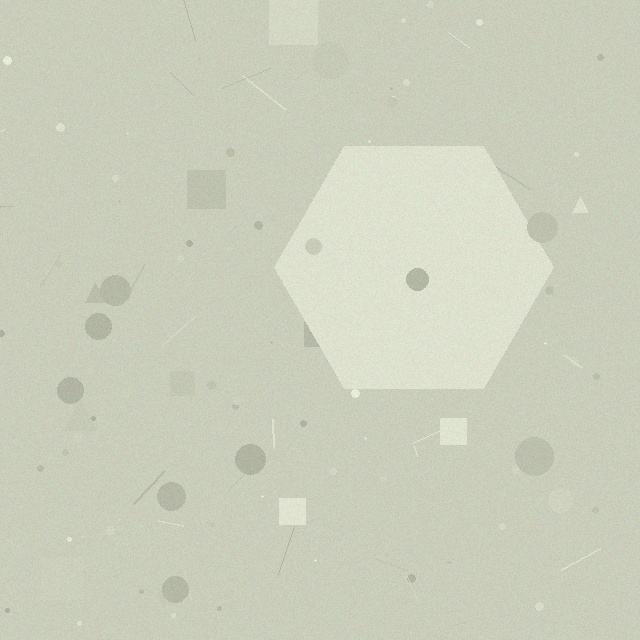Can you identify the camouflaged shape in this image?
The camouflaged shape is a hexagon.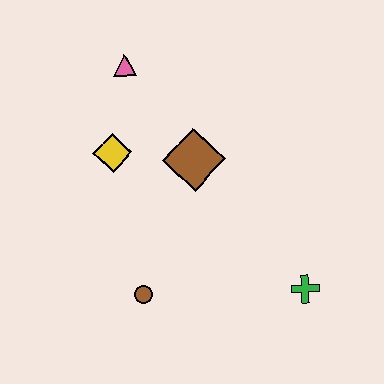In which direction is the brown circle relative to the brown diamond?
The brown circle is below the brown diamond.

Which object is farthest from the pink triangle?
The green cross is farthest from the pink triangle.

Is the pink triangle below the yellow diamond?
No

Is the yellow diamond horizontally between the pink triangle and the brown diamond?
No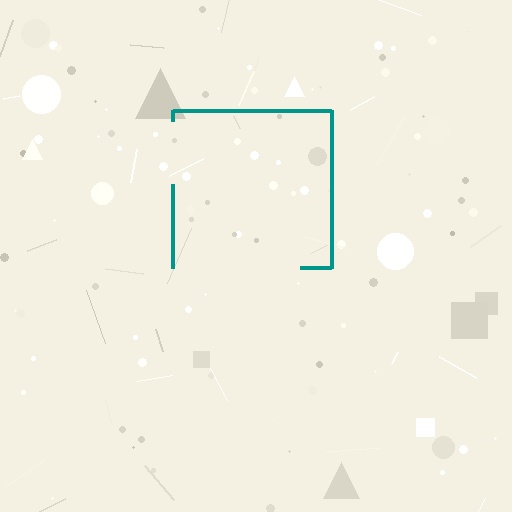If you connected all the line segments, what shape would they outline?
They would outline a square.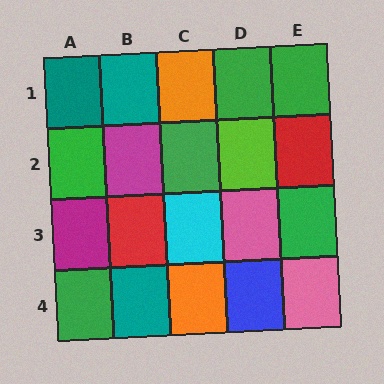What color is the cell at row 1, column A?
Teal.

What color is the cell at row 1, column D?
Green.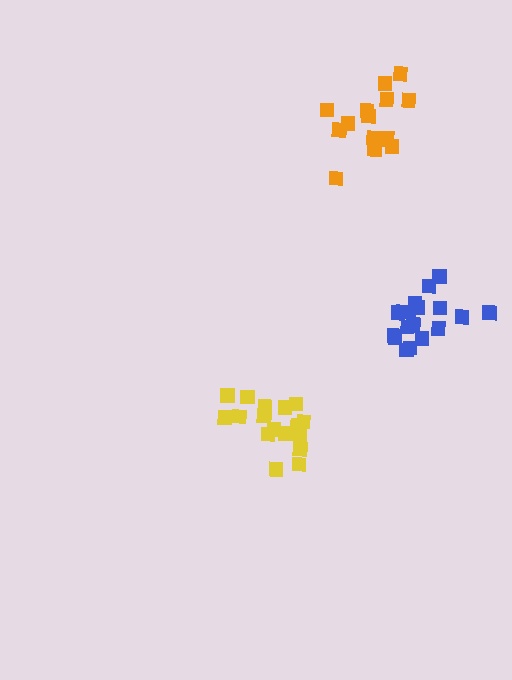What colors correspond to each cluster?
The clusters are colored: orange, yellow, blue.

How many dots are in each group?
Group 1: 15 dots, Group 2: 17 dots, Group 3: 19 dots (51 total).